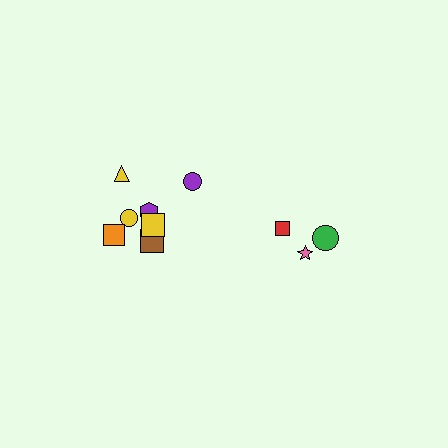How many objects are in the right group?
There are 3 objects.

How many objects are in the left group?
There are 7 objects.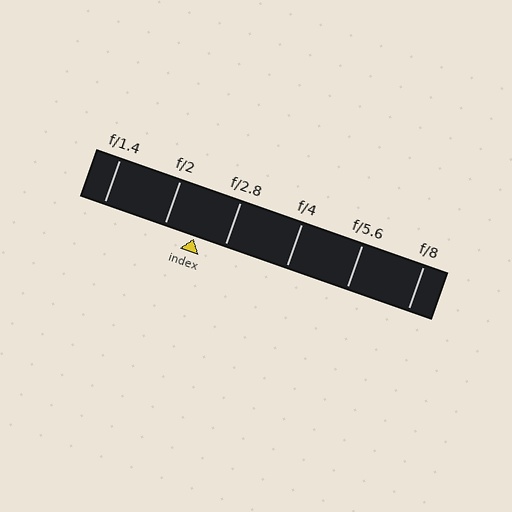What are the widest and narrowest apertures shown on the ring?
The widest aperture shown is f/1.4 and the narrowest is f/8.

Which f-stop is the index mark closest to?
The index mark is closest to f/2.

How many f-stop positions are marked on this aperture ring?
There are 6 f-stop positions marked.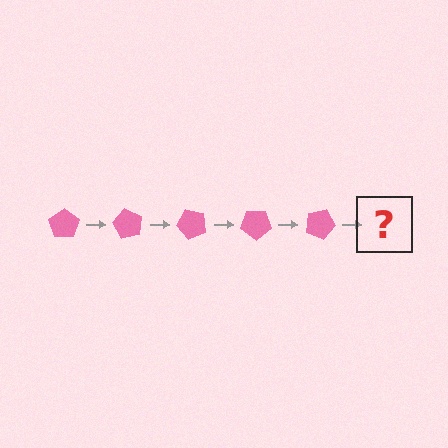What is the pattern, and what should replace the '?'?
The pattern is that the pentagon rotates 60 degrees each step. The '?' should be a pink pentagon rotated 300 degrees.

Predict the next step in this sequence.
The next step is a pink pentagon rotated 300 degrees.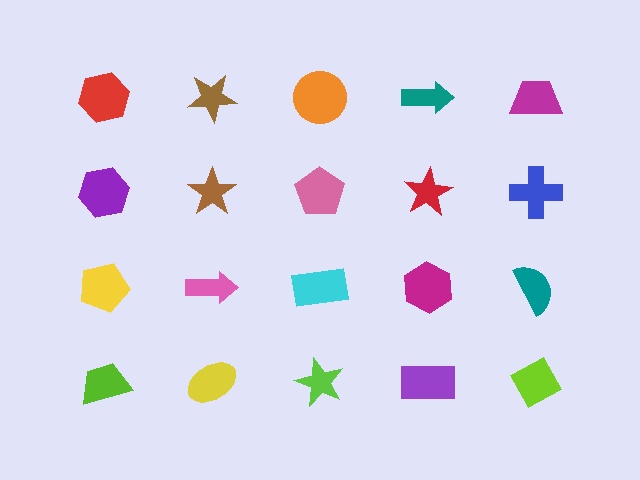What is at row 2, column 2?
A brown star.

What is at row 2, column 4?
A red star.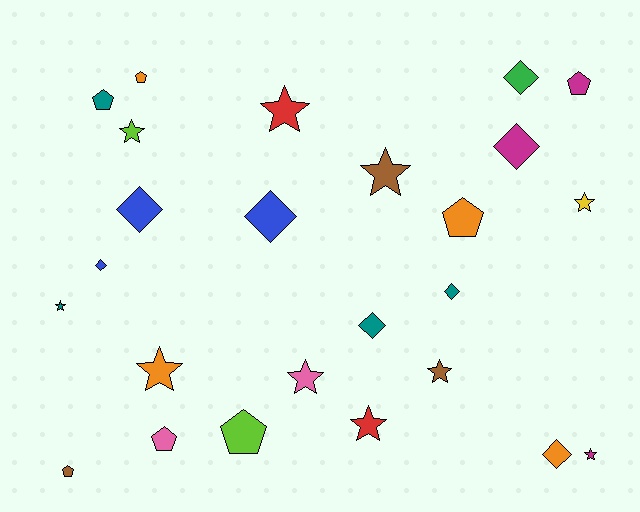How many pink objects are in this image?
There are 2 pink objects.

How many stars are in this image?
There are 10 stars.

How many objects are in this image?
There are 25 objects.